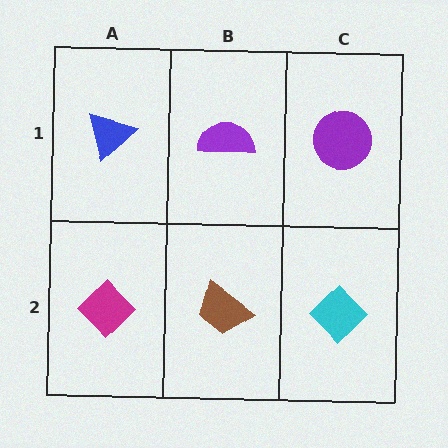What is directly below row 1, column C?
A cyan diamond.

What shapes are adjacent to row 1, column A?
A magenta diamond (row 2, column A), a purple semicircle (row 1, column B).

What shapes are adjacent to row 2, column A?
A blue triangle (row 1, column A), a brown trapezoid (row 2, column B).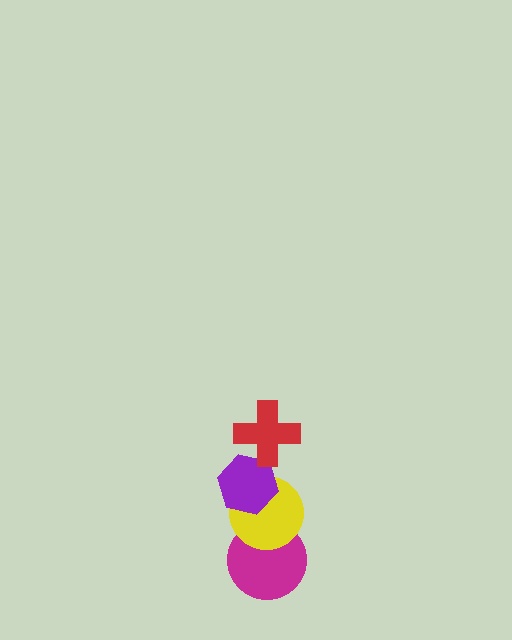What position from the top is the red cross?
The red cross is 1st from the top.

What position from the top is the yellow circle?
The yellow circle is 3rd from the top.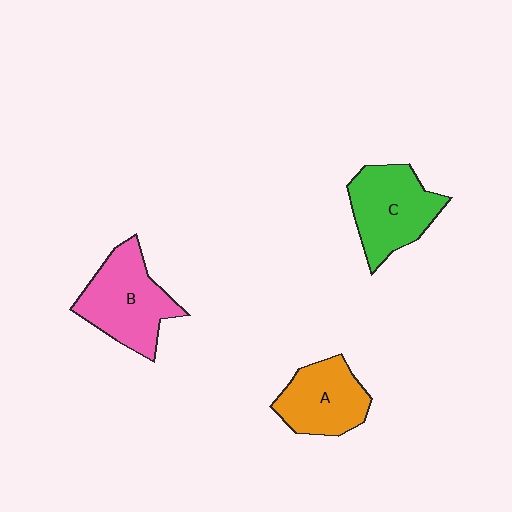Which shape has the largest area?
Shape B (pink).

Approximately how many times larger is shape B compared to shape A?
Approximately 1.3 times.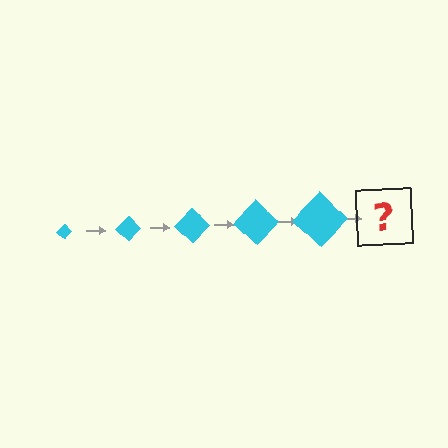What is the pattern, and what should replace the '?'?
The pattern is that the diamond gets progressively larger each step. The '?' should be a cyan diamond, larger than the previous one.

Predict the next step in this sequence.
The next step is a cyan diamond, larger than the previous one.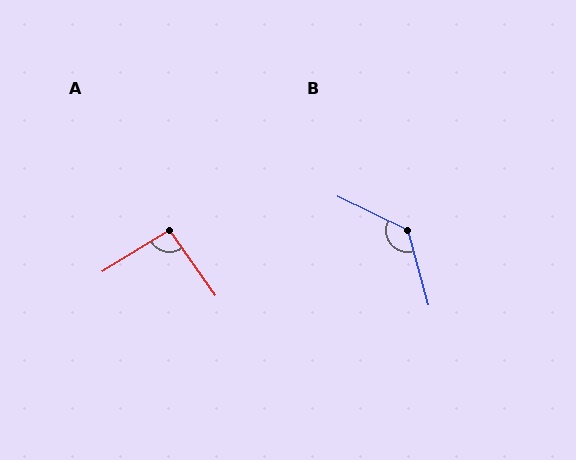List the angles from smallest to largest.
A (94°), B (132°).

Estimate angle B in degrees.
Approximately 132 degrees.